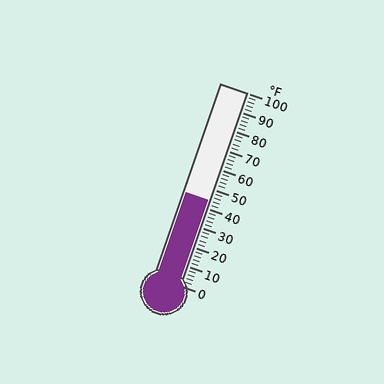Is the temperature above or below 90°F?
The temperature is below 90°F.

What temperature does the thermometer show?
The thermometer shows approximately 44°F.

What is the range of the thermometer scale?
The thermometer scale ranges from 0°F to 100°F.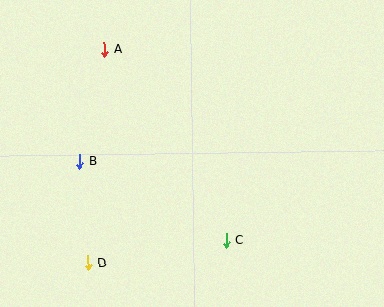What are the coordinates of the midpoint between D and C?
The midpoint between D and C is at (157, 252).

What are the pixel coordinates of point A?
Point A is at (104, 50).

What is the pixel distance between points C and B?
The distance between C and B is 166 pixels.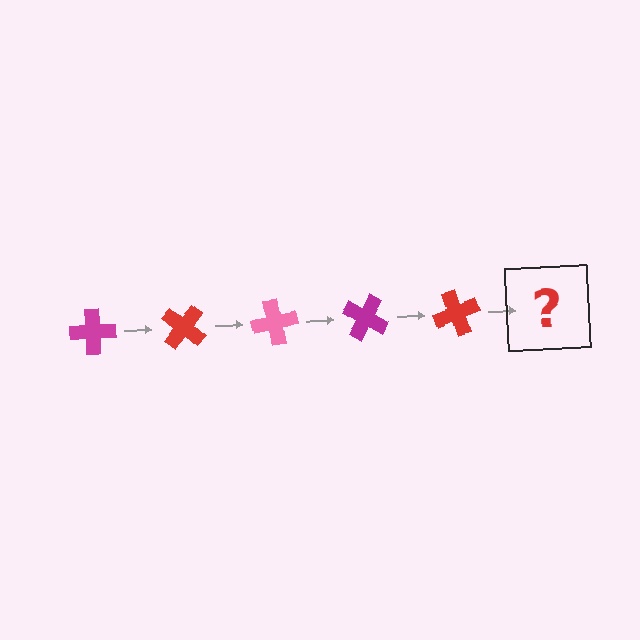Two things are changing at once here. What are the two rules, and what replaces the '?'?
The two rules are that it rotates 40 degrees each step and the color cycles through magenta, red, and pink. The '?' should be a pink cross, rotated 200 degrees from the start.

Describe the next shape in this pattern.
It should be a pink cross, rotated 200 degrees from the start.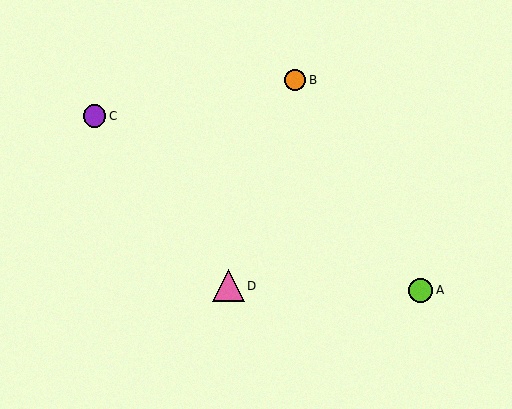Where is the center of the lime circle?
The center of the lime circle is at (421, 290).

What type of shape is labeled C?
Shape C is a purple circle.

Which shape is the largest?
The pink triangle (labeled D) is the largest.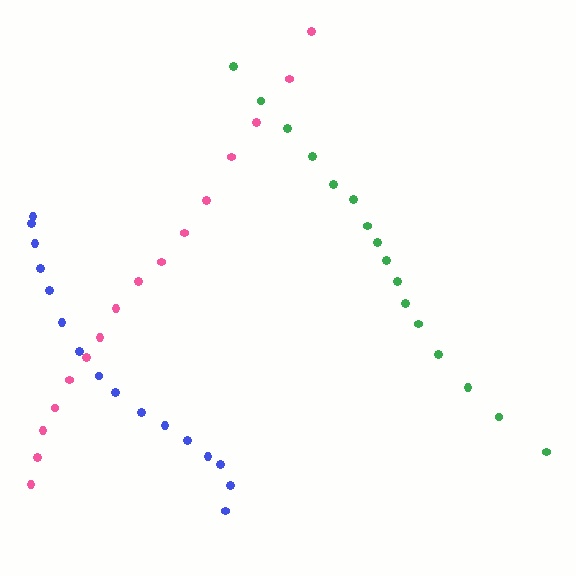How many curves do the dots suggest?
There are 3 distinct paths.